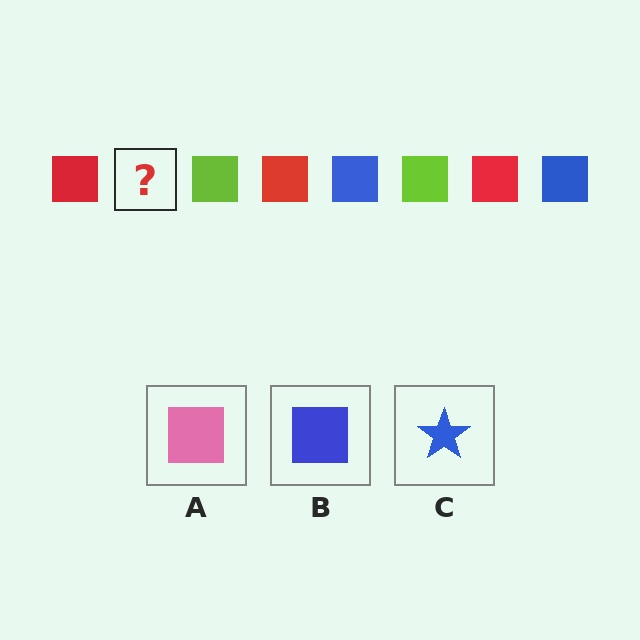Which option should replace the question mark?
Option B.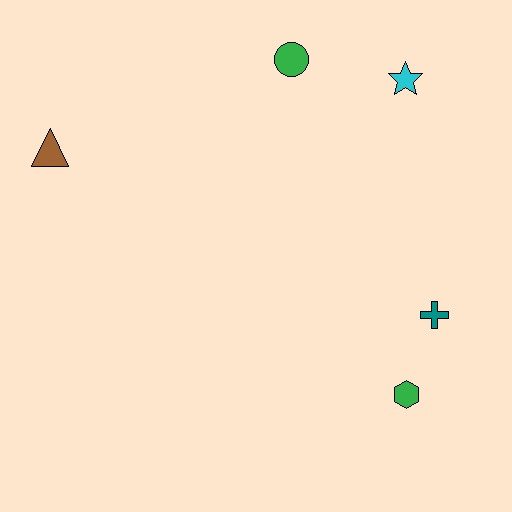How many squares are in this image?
There are no squares.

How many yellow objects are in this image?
There are no yellow objects.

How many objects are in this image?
There are 5 objects.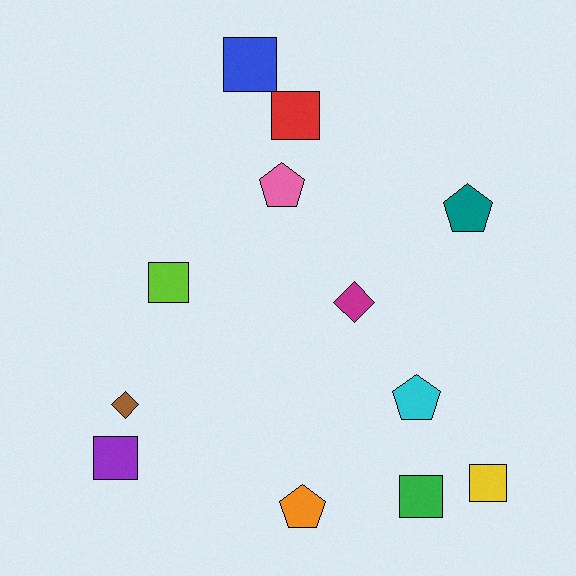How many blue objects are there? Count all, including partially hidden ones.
There is 1 blue object.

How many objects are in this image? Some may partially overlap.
There are 12 objects.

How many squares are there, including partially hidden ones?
There are 6 squares.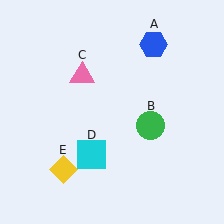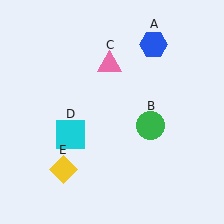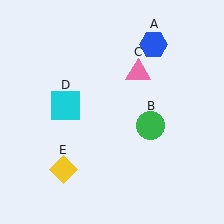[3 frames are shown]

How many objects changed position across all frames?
2 objects changed position: pink triangle (object C), cyan square (object D).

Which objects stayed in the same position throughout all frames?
Blue hexagon (object A) and green circle (object B) and yellow diamond (object E) remained stationary.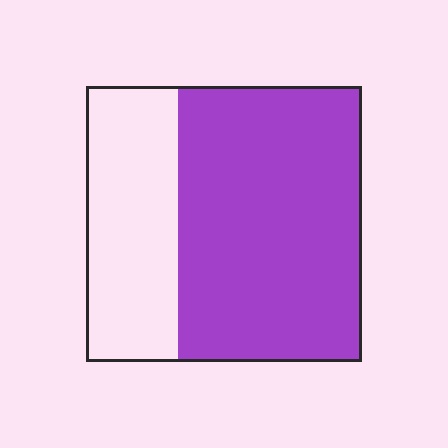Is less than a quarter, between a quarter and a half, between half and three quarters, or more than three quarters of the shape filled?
Between half and three quarters.